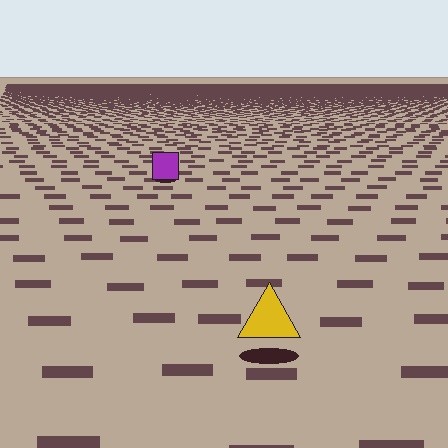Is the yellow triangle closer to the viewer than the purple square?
Yes. The yellow triangle is closer — you can tell from the texture gradient: the ground texture is coarser near it.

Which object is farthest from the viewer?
The purple square is farthest from the viewer. It appears smaller and the ground texture around it is denser.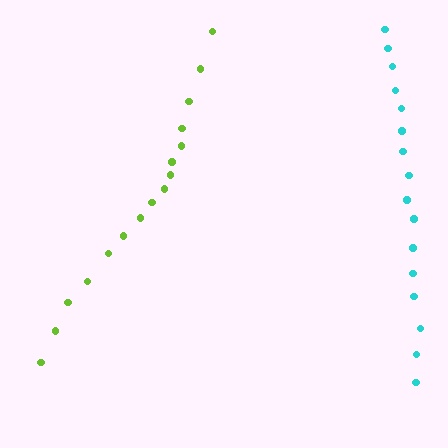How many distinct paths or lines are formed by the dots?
There are 2 distinct paths.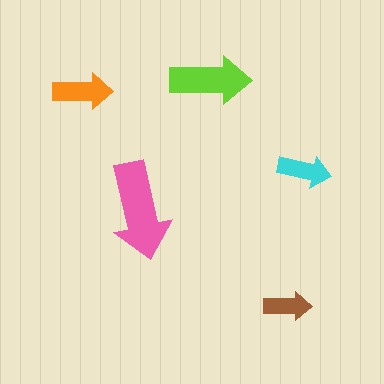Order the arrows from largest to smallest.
the pink one, the lime one, the orange one, the cyan one, the brown one.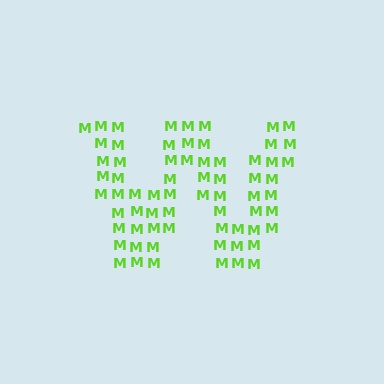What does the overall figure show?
The overall figure shows the letter W.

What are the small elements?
The small elements are letter M's.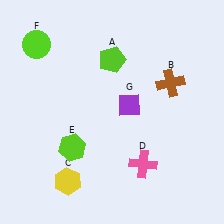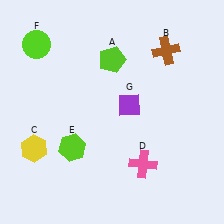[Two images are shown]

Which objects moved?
The objects that moved are: the brown cross (B), the yellow hexagon (C).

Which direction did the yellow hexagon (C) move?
The yellow hexagon (C) moved left.